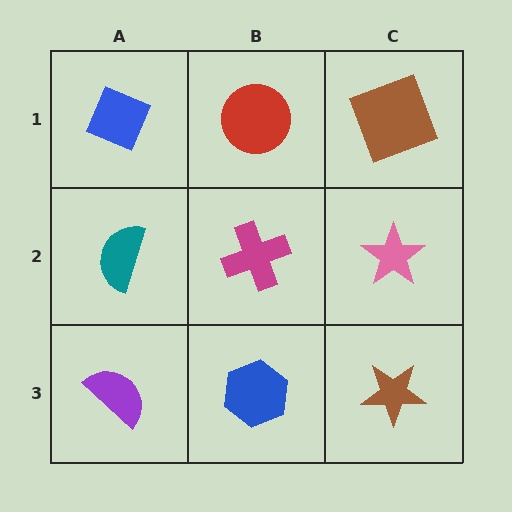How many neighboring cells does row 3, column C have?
2.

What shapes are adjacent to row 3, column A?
A teal semicircle (row 2, column A), a blue hexagon (row 3, column B).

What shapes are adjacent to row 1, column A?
A teal semicircle (row 2, column A), a red circle (row 1, column B).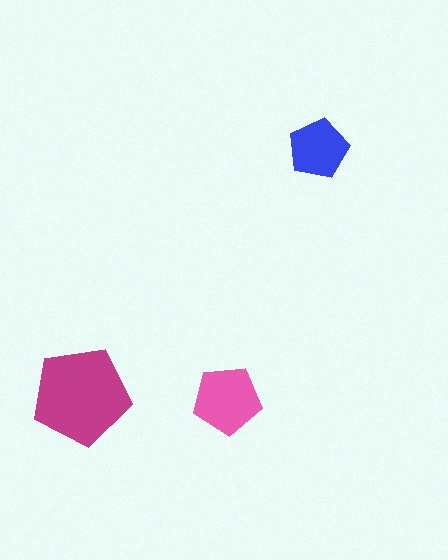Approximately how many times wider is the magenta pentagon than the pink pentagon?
About 1.5 times wider.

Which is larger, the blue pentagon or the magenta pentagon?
The magenta one.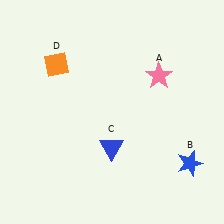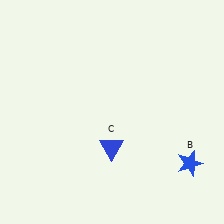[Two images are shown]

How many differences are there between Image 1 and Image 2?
There are 2 differences between the two images.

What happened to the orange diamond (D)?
The orange diamond (D) was removed in Image 2. It was in the top-left area of Image 1.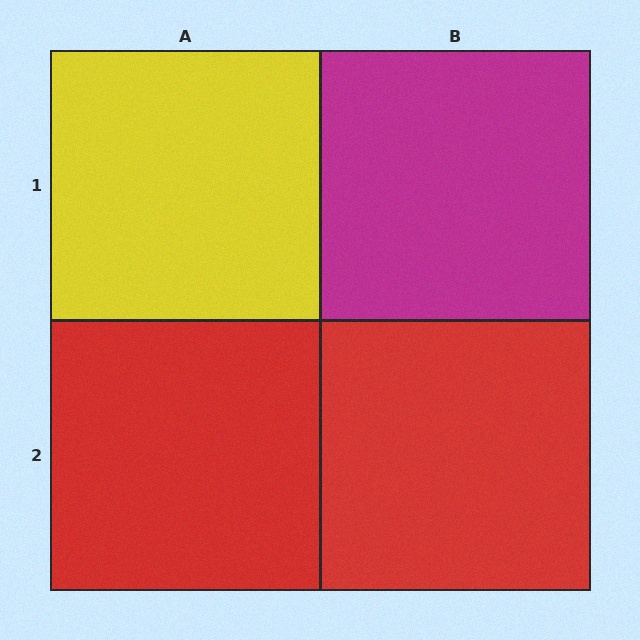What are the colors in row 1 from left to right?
Yellow, magenta.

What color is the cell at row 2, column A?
Red.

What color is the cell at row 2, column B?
Red.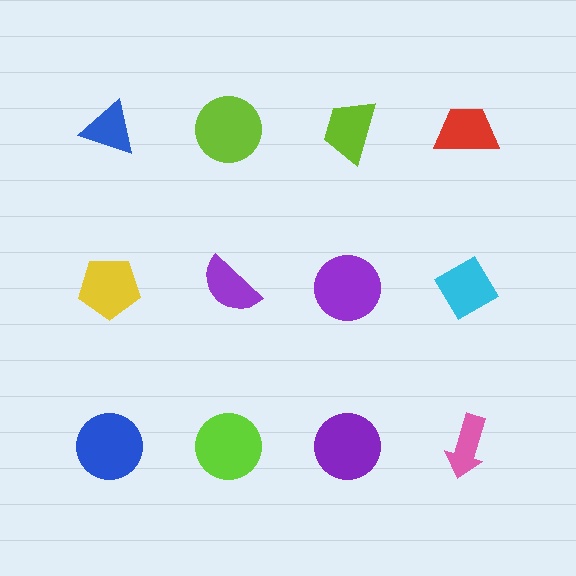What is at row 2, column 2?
A purple semicircle.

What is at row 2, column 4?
A cyan diamond.